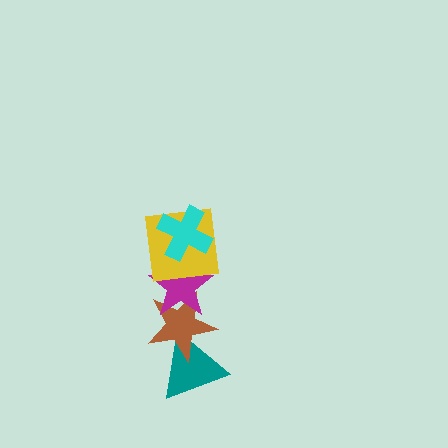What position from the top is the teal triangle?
The teal triangle is 5th from the top.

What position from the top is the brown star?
The brown star is 4th from the top.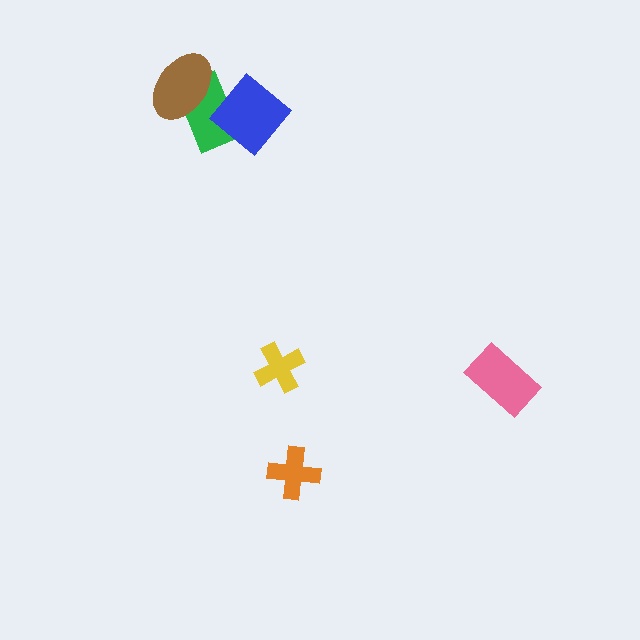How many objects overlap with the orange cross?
0 objects overlap with the orange cross.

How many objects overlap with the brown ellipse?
1 object overlaps with the brown ellipse.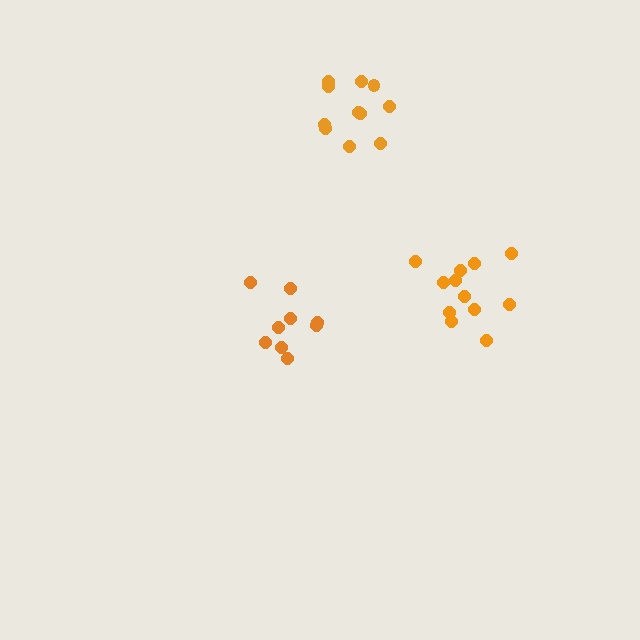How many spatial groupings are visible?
There are 3 spatial groupings.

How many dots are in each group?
Group 1: 9 dots, Group 2: 11 dots, Group 3: 12 dots (32 total).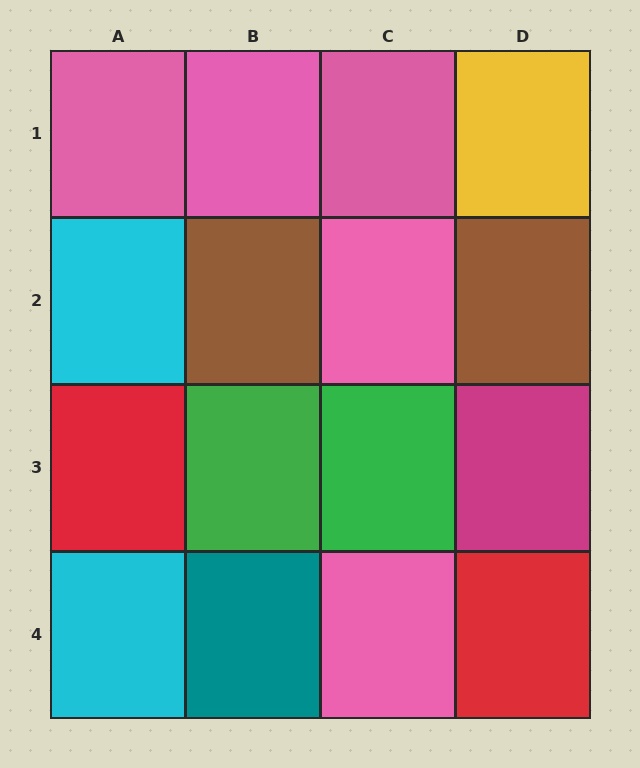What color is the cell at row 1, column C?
Pink.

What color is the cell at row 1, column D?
Yellow.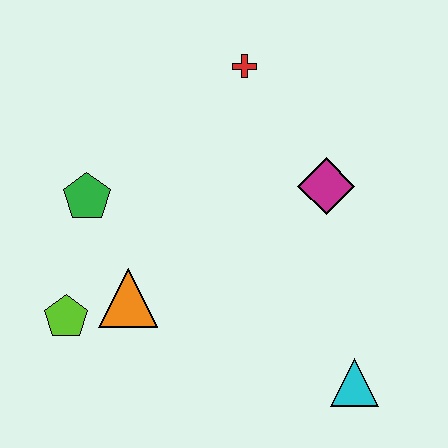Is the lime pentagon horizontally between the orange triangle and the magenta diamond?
No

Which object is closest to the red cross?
The magenta diamond is closest to the red cross.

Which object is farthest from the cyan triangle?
The red cross is farthest from the cyan triangle.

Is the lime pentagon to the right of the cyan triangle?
No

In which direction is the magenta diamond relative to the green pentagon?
The magenta diamond is to the right of the green pentagon.